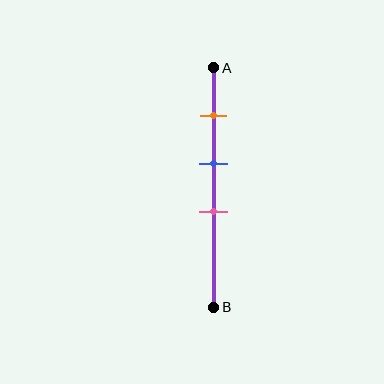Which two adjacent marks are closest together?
The blue and pink marks are the closest adjacent pair.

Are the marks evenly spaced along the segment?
Yes, the marks are approximately evenly spaced.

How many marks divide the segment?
There are 3 marks dividing the segment.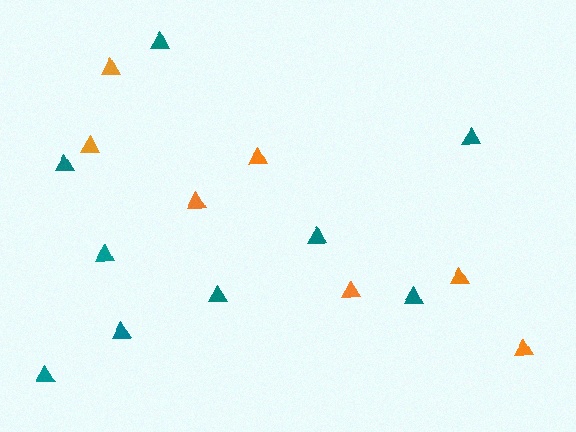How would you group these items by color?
There are 2 groups: one group of teal triangles (9) and one group of orange triangles (7).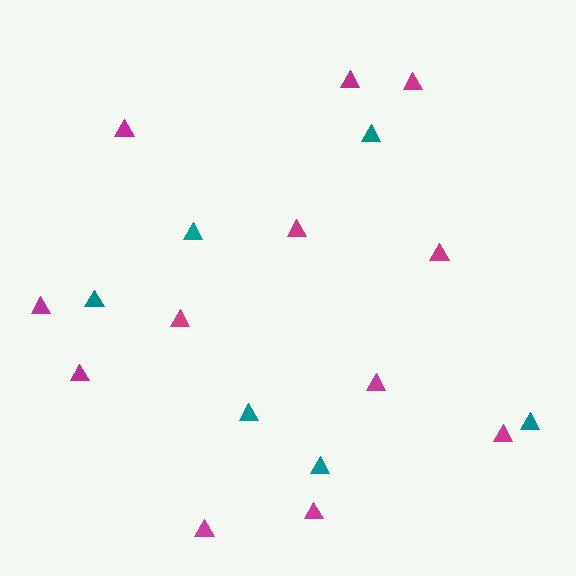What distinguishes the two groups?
There are 2 groups: one group of magenta triangles (12) and one group of teal triangles (6).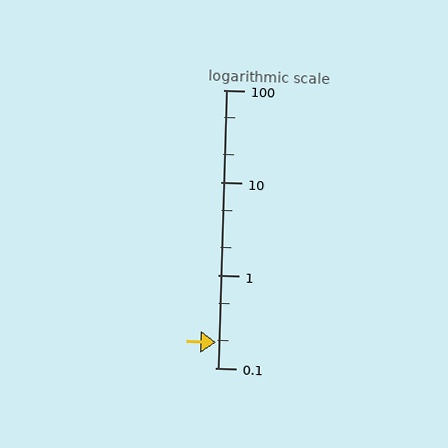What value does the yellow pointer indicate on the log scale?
The pointer indicates approximately 0.19.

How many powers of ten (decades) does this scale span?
The scale spans 3 decades, from 0.1 to 100.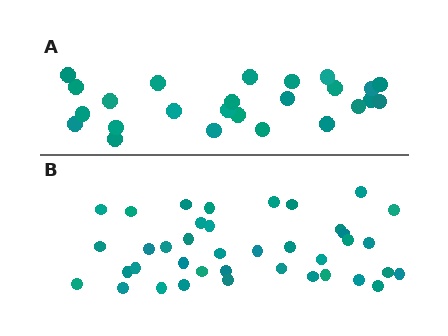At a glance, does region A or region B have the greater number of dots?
Region B (the bottom region) has more dots.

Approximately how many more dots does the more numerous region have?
Region B has approximately 15 more dots than region A.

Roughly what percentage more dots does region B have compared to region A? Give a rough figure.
About 55% more.